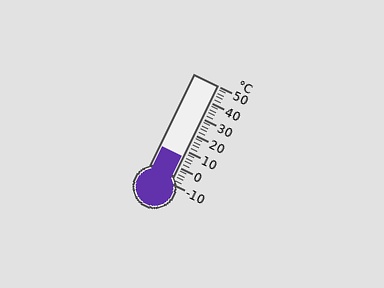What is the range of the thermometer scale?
The thermometer scale ranges from -10°C to 50°C.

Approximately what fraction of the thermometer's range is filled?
The thermometer is filled to approximately 25% of its range.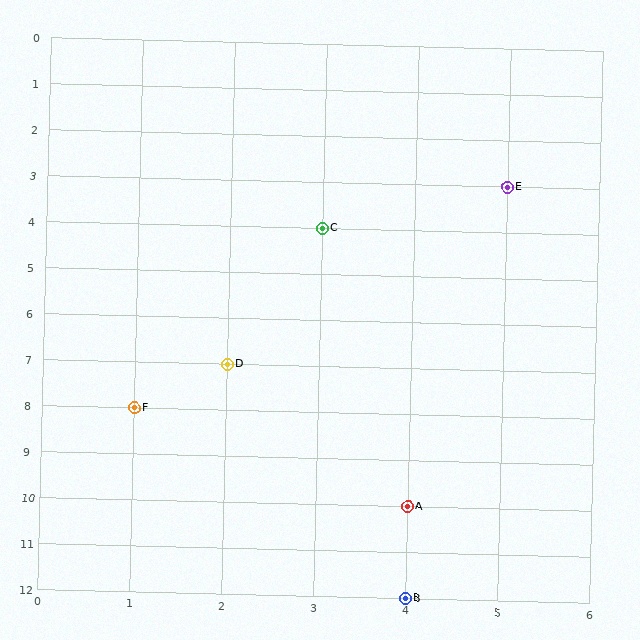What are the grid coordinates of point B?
Point B is at grid coordinates (4, 12).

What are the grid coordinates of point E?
Point E is at grid coordinates (5, 3).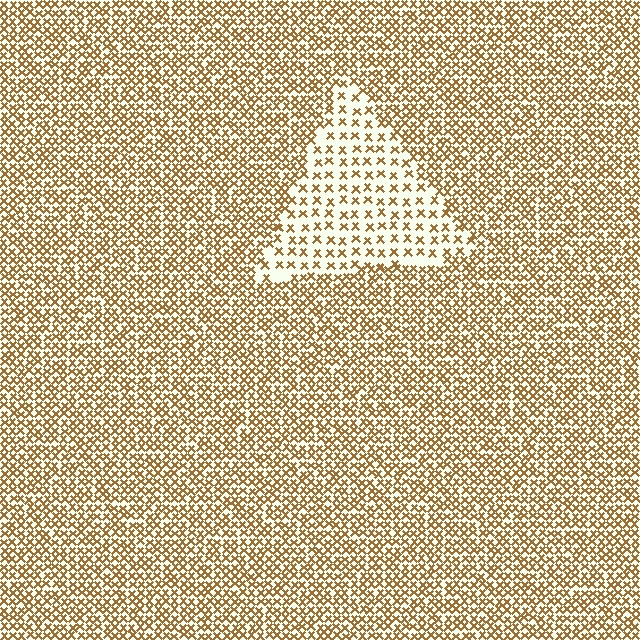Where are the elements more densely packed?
The elements are more densely packed outside the triangle boundary.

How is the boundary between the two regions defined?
The boundary is defined by a change in element density (approximately 2.3x ratio). All elements are the same color, size, and shape.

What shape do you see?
I see a triangle.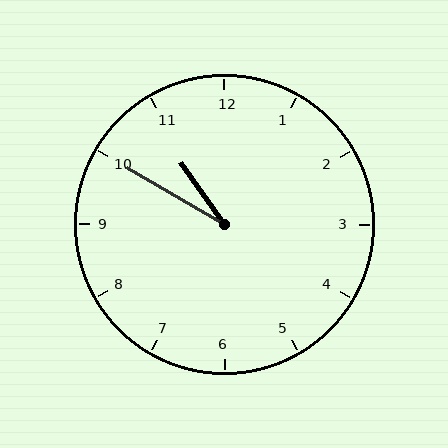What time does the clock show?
10:50.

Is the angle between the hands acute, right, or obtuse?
It is acute.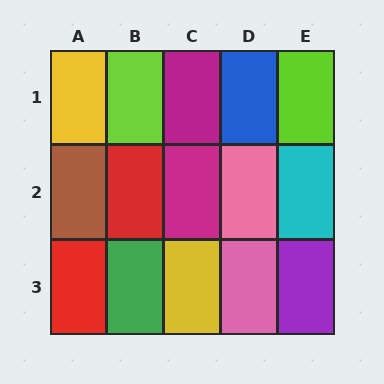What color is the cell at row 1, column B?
Lime.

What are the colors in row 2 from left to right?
Brown, red, magenta, pink, cyan.